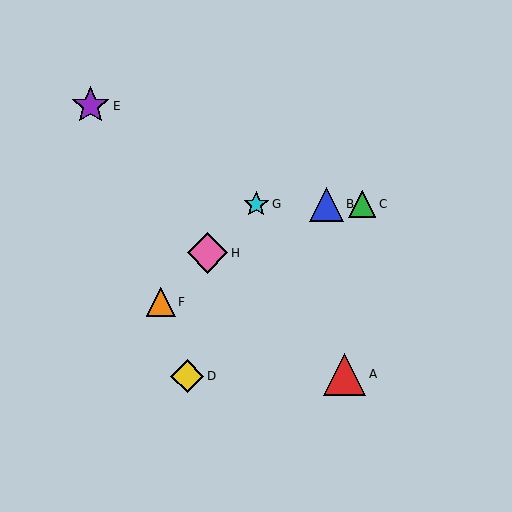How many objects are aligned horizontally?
3 objects (B, C, G) are aligned horizontally.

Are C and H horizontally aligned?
No, C is at y≈204 and H is at y≈253.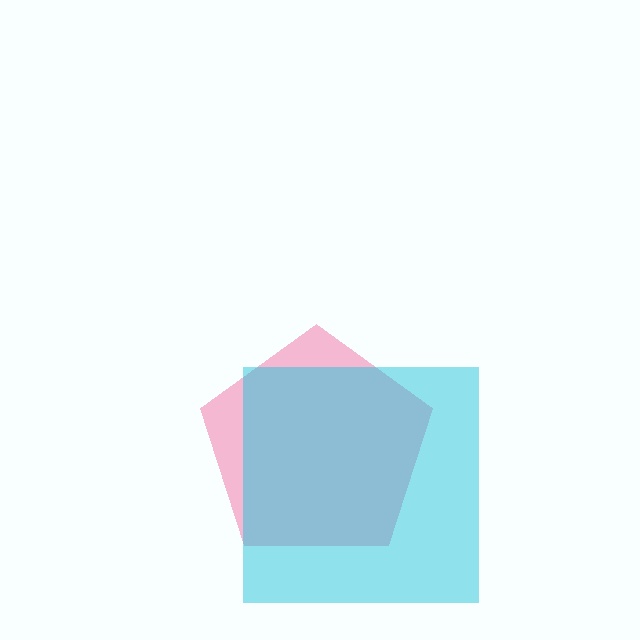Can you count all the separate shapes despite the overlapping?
Yes, there are 2 separate shapes.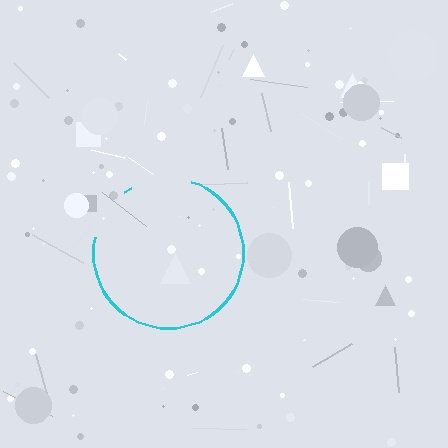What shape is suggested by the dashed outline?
The dashed outline suggests a circle.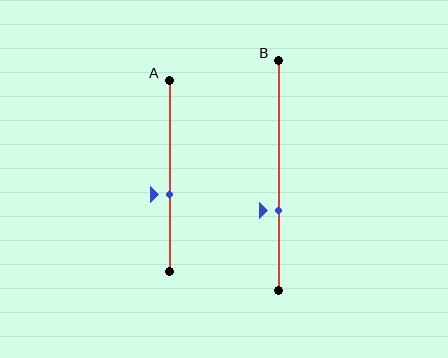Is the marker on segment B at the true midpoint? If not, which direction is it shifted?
No, the marker on segment B is shifted downward by about 15% of the segment length.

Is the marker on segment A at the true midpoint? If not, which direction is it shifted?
No, the marker on segment A is shifted downward by about 10% of the segment length.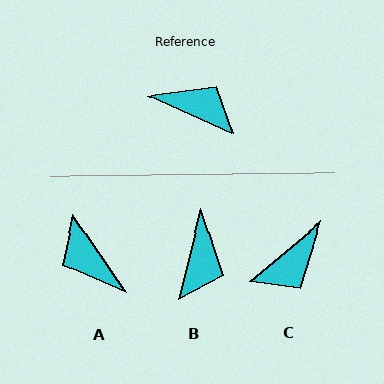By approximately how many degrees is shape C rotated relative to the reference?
Approximately 116 degrees clockwise.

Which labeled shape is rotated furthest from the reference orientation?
A, about 149 degrees away.